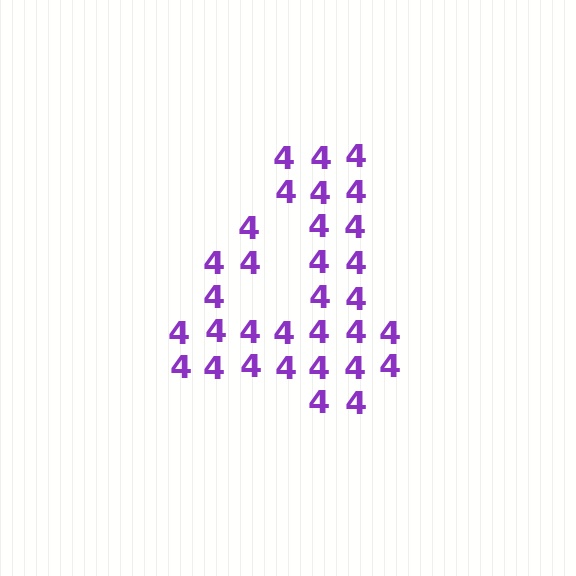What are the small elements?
The small elements are digit 4's.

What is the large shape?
The large shape is the digit 4.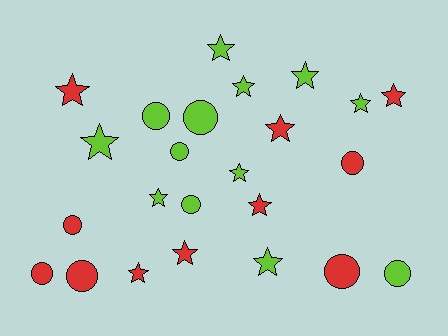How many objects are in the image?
There are 24 objects.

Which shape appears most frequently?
Star, with 14 objects.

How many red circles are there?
There are 5 red circles.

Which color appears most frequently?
Lime, with 13 objects.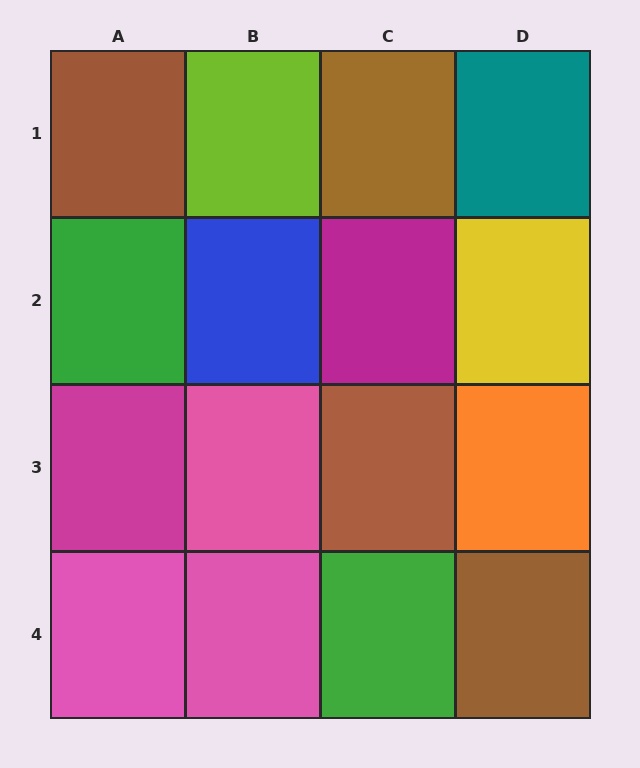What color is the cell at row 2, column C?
Magenta.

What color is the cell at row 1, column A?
Brown.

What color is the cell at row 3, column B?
Pink.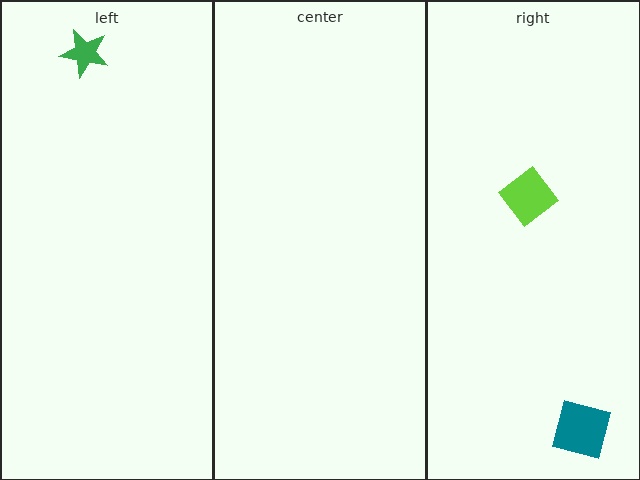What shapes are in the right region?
The lime diamond, the teal square.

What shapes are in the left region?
The green star.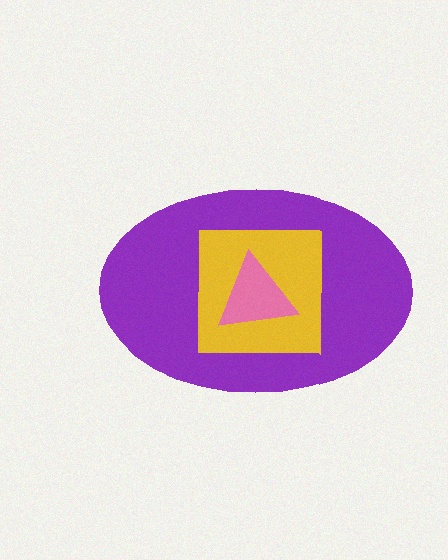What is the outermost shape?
The purple ellipse.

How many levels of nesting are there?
3.